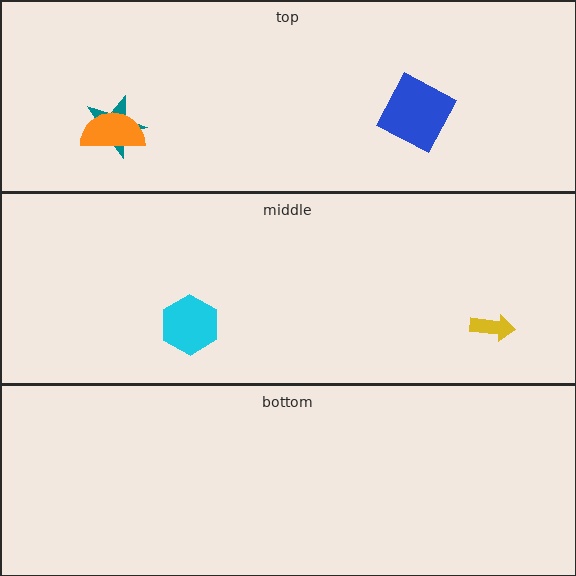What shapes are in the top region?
The teal star, the blue square, the orange semicircle.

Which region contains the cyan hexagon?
The middle region.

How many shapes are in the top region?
3.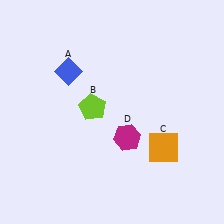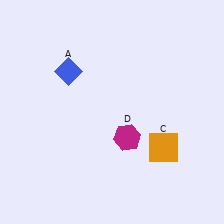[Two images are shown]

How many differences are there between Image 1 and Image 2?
There is 1 difference between the two images.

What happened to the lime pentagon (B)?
The lime pentagon (B) was removed in Image 2. It was in the top-left area of Image 1.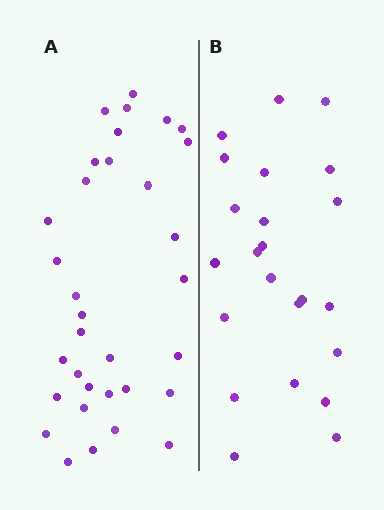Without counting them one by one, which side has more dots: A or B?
Region A (the left region) has more dots.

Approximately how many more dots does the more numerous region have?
Region A has roughly 10 or so more dots than region B.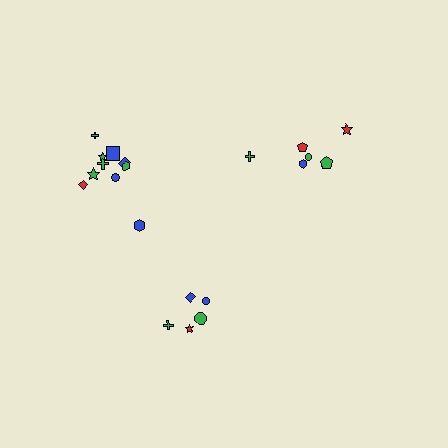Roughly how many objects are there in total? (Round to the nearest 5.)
Roughly 20 objects in total.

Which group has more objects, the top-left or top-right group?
The top-left group.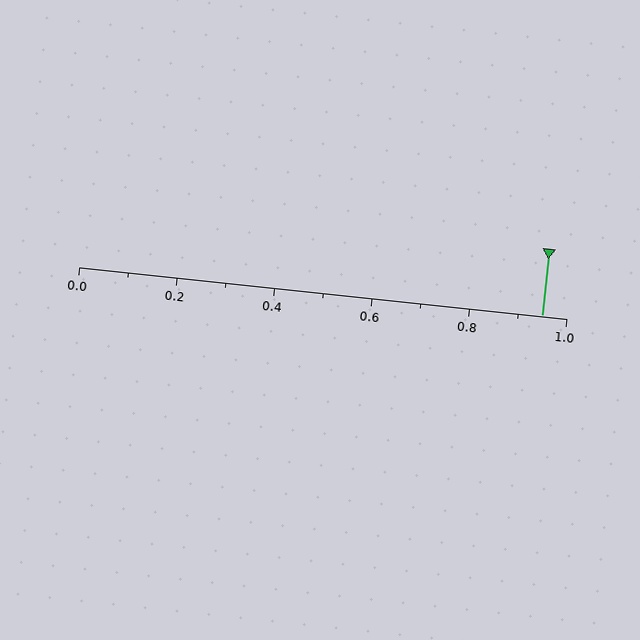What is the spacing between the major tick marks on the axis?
The major ticks are spaced 0.2 apart.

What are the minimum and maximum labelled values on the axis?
The axis runs from 0.0 to 1.0.